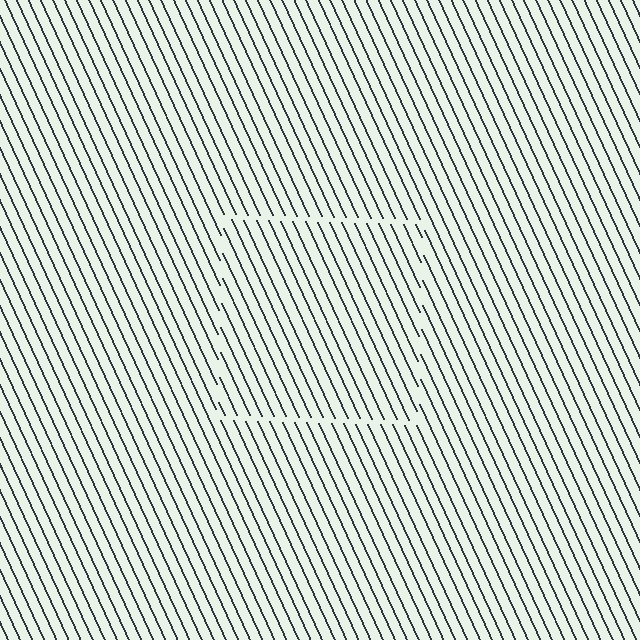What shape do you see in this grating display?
An illusory square. The interior of the shape contains the same grating, shifted by half a period — the contour is defined by the phase discontinuity where line-ends from the inner and outer gratings abut.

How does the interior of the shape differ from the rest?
The interior of the shape contains the same grating, shifted by half a period — the contour is defined by the phase discontinuity where line-ends from the inner and outer gratings abut.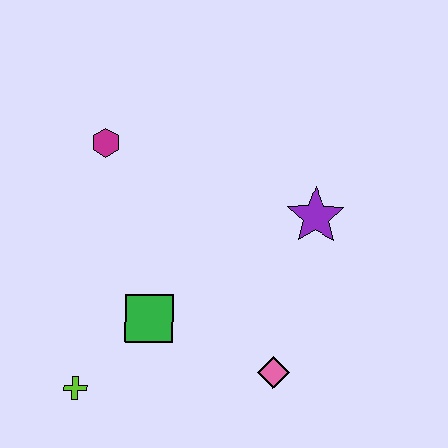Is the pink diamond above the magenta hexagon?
No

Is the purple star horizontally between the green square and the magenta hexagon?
No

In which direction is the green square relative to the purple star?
The green square is to the left of the purple star.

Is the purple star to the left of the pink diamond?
No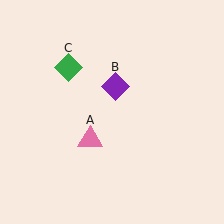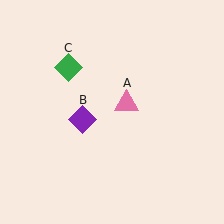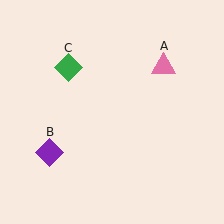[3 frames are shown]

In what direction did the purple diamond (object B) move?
The purple diamond (object B) moved down and to the left.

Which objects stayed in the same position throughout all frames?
Green diamond (object C) remained stationary.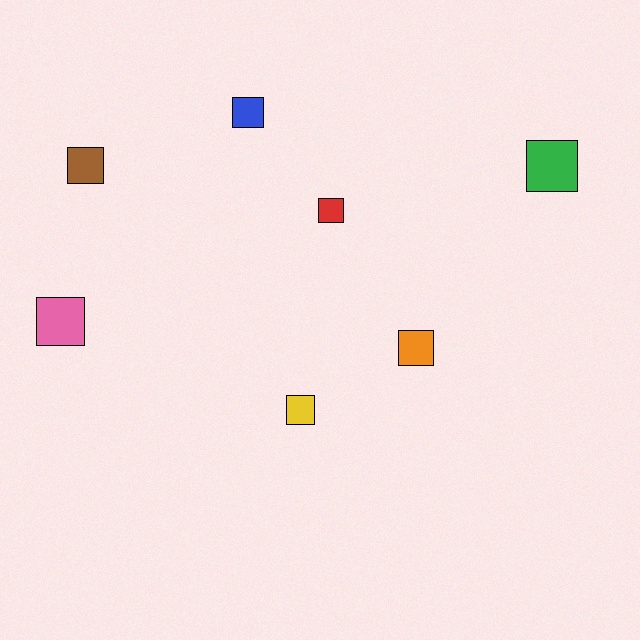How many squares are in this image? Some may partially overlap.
There are 7 squares.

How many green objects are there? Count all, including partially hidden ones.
There is 1 green object.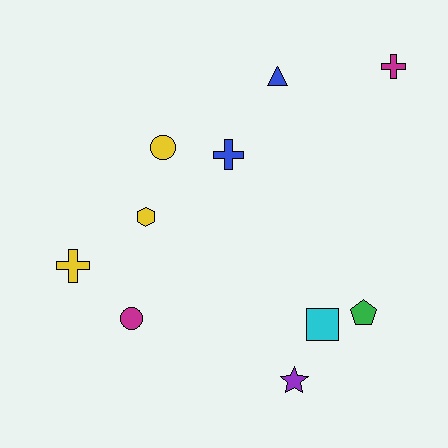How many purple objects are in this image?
There is 1 purple object.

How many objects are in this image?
There are 10 objects.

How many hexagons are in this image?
There is 1 hexagon.